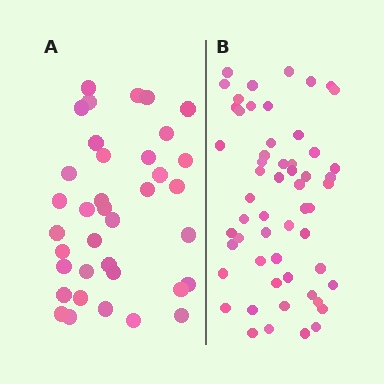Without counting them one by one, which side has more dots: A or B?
Region B (the right region) has more dots.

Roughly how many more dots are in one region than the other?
Region B has approximately 20 more dots than region A.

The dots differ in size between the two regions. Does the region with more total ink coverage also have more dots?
No. Region A has more total ink coverage because its dots are larger, but region B actually contains more individual dots. Total area can be misleading — the number of items is what matters here.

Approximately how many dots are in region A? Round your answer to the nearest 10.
About 40 dots. (The exact count is 37, which rounds to 40.)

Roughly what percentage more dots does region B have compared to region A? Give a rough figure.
About 50% more.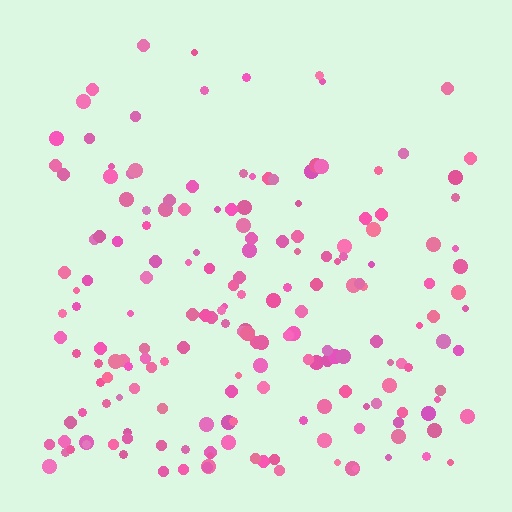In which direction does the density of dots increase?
From top to bottom, with the bottom side densest.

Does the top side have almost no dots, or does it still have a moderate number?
Still a moderate number, just noticeably fewer than the bottom.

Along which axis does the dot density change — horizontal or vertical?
Vertical.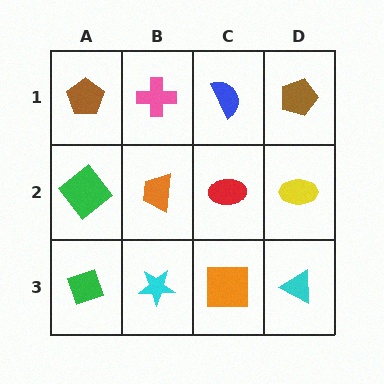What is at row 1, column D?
A brown pentagon.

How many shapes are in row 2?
4 shapes.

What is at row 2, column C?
A red ellipse.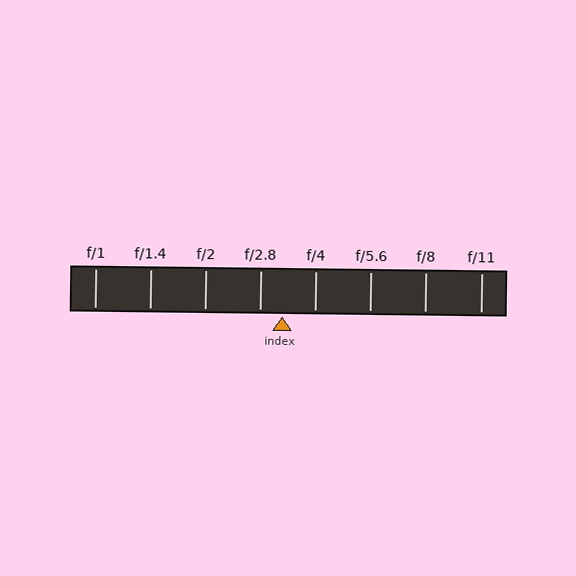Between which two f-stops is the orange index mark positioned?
The index mark is between f/2.8 and f/4.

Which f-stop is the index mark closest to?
The index mark is closest to f/2.8.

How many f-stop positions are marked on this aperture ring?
There are 8 f-stop positions marked.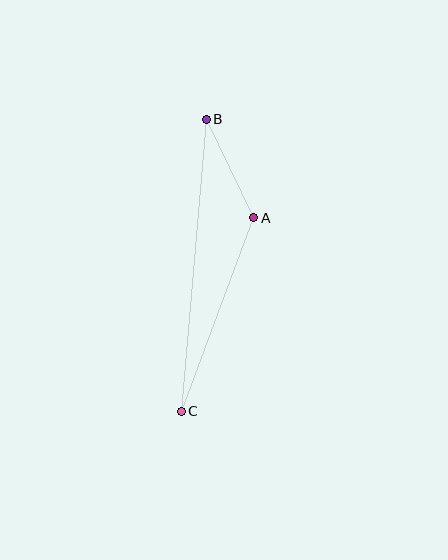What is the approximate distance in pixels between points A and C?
The distance between A and C is approximately 207 pixels.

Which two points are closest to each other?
Points A and B are closest to each other.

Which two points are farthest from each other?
Points B and C are farthest from each other.